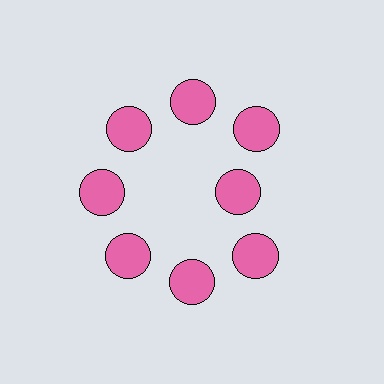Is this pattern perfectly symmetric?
No. The 8 pink circles are arranged in a ring, but one element near the 3 o'clock position is pulled inward toward the center, breaking the 8-fold rotational symmetry.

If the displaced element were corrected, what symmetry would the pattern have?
It would have 8-fold rotational symmetry — the pattern would map onto itself every 45 degrees.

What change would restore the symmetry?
The symmetry would be restored by moving it outward, back onto the ring so that all 8 circles sit at equal angles and equal distance from the center.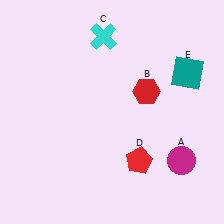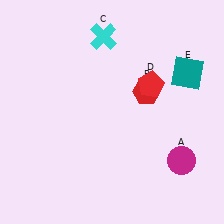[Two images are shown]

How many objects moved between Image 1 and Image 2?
1 object moved between the two images.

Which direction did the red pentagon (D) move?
The red pentagon (D) moved up.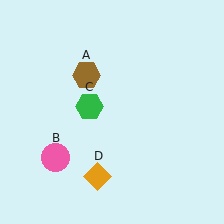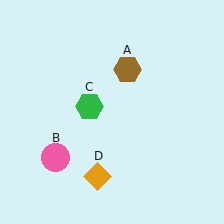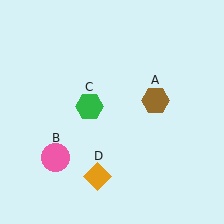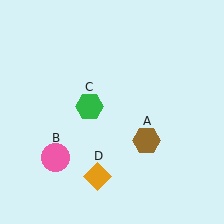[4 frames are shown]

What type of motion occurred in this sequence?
The brown hexagon (object A) rotated clockwise around the center of the scene.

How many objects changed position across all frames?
1 object changed position: brown hexagon (object A).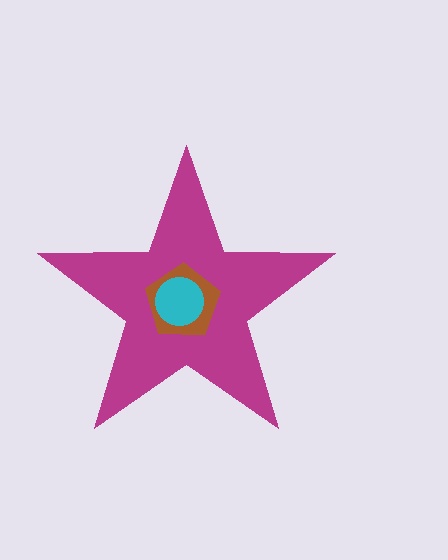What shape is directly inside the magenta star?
The brown pentagon.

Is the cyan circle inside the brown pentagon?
Yes.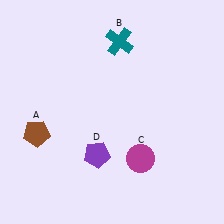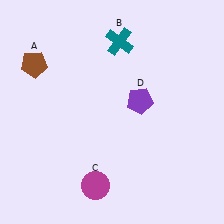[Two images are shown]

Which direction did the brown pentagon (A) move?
The brown pentagon (A) moved up.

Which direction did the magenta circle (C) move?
The magenta circle (C) moved left.